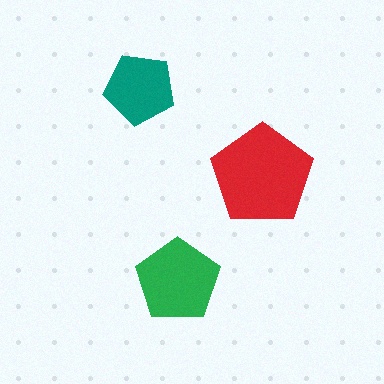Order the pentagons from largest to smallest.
the red one, the green one, the teal one.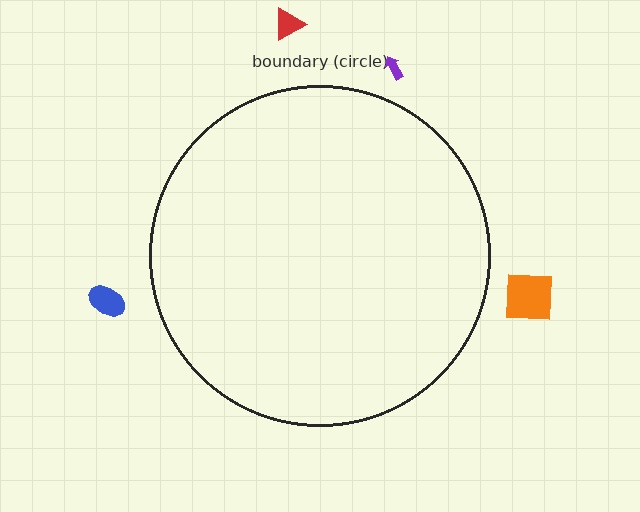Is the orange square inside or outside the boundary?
Outside.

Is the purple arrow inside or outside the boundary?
Outside.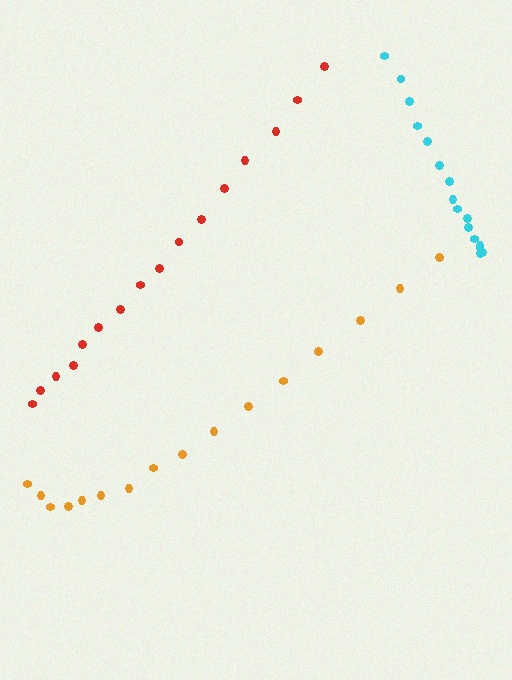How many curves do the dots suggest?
There are 3 distinct paths.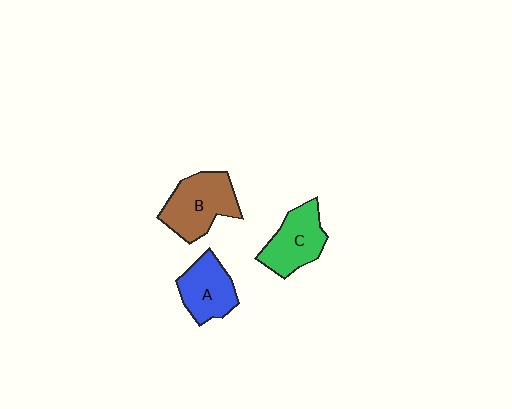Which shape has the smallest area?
Shape A (blue).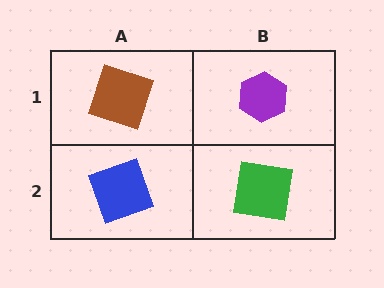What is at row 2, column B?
A green square.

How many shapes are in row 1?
2 shapes.